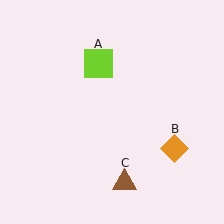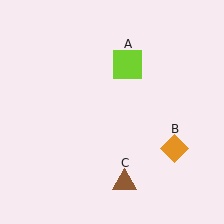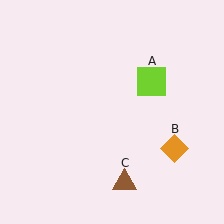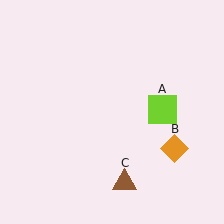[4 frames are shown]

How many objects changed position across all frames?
1 object changed position: lime square (object A).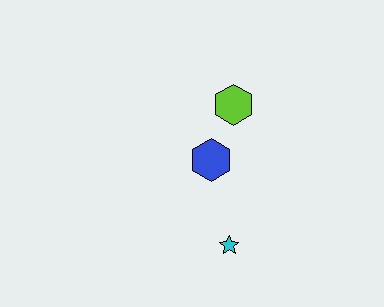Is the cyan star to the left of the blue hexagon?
No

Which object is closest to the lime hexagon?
The blue hexagon is closest to the lime hexagon.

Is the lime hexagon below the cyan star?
No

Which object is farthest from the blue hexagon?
The cyan star is farthest from the blue hexagon.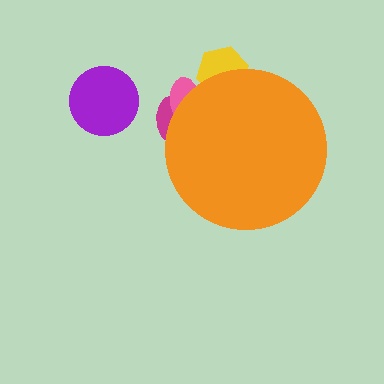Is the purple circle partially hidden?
No, the purple circle is fully visible.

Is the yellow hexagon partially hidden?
Yes, the yellow hexagon is partially hidden behind the orange circle.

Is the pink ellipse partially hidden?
Yes, the pink ellipse is partially hidden behind the orange circle.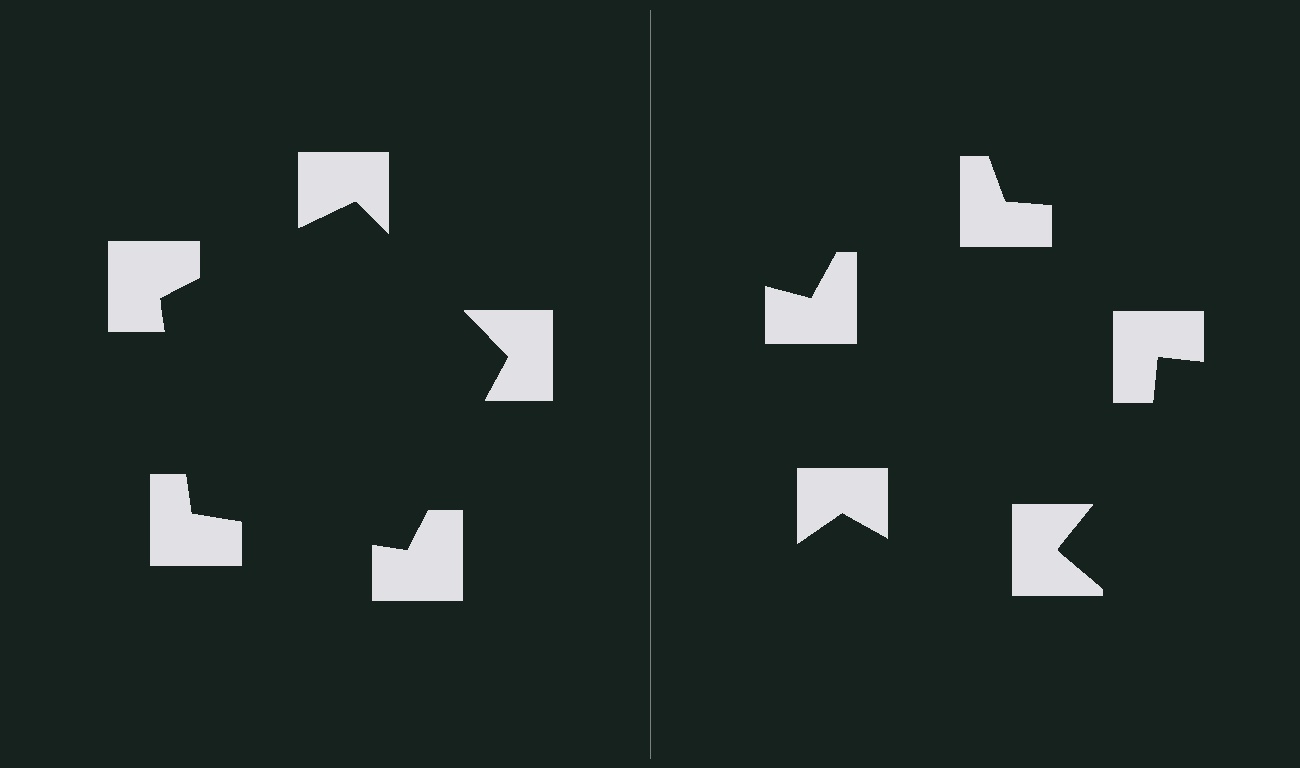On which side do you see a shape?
An illusory pentagon appears on the left side. On the right side the wedge cuts are rotated, so no coherent shape forms.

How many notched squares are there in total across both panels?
10 — 5 on each side.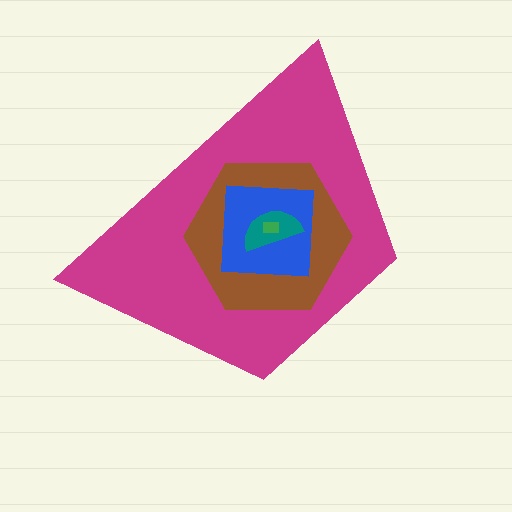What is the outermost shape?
The magenta trapezoid.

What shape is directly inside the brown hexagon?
The blue square.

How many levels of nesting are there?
5.